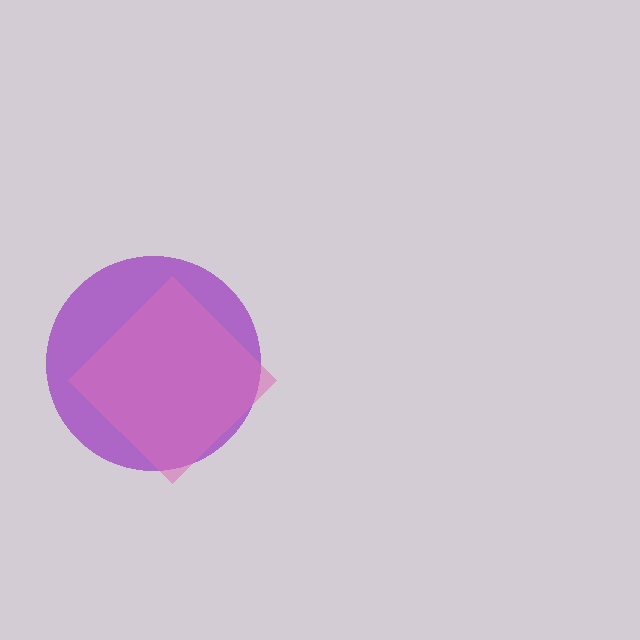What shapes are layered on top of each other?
The layered shapes are: a purple circle, a pink diamond.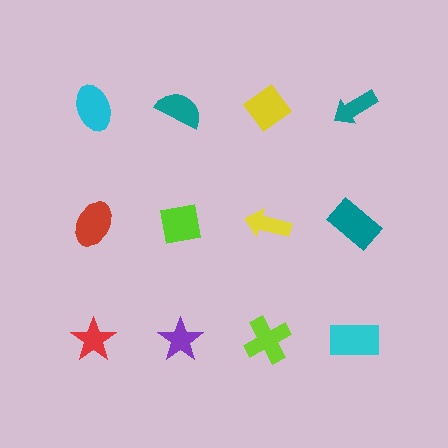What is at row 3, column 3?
A lime cross.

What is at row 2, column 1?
A red ellipse.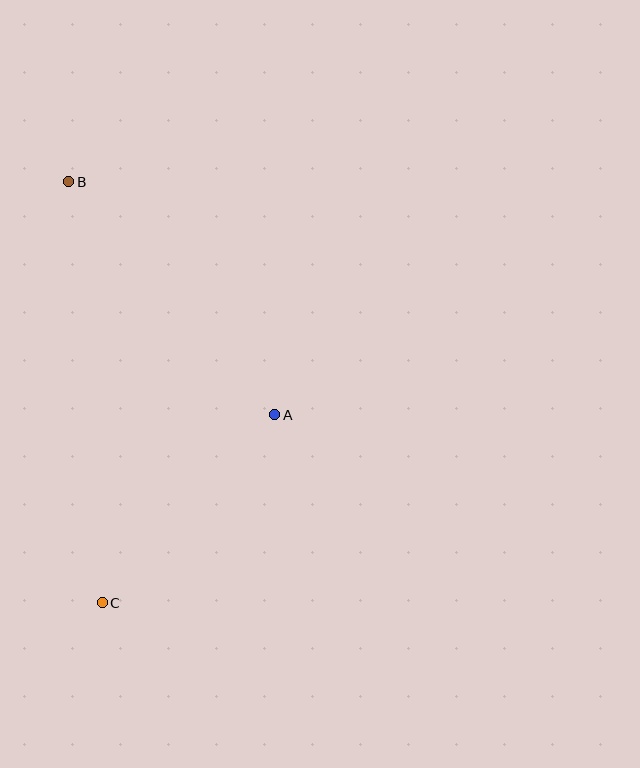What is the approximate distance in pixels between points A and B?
The distance between A and B is approximately 311 pixels.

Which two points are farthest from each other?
Points B and C are farthest from each other.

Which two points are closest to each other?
Points A and C are closest to each other.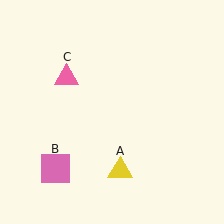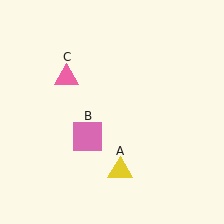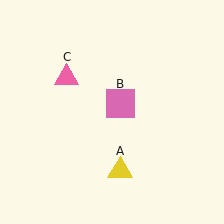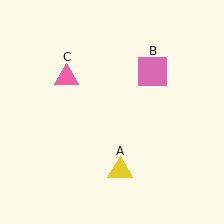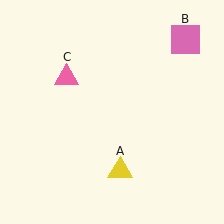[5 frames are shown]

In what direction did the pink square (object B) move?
The pink square (object B) moved up and to the right.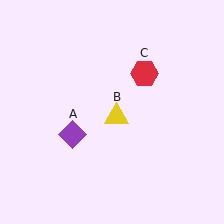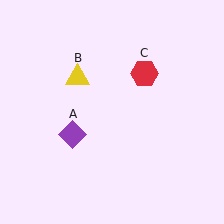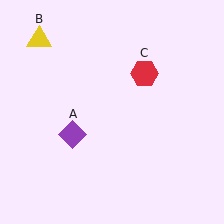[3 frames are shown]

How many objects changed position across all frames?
1 object changed position: yellow triangle (object B).